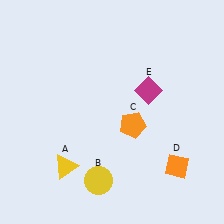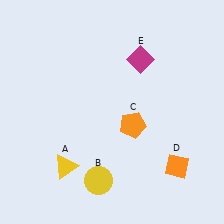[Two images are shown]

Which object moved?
The magenta diamond (E) moved up.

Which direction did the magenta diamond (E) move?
The magenta diamond (E) moved up.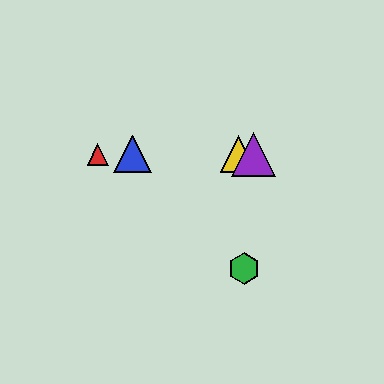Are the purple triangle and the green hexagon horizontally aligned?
No, the purple triangle is at y≈154 and the green hexagon is at y≈268.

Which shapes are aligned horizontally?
The red triangle, the blue triangle, the yellow triangle, the purple triangle are aligned horizontally.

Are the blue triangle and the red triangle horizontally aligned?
Yes, both are at y≈154.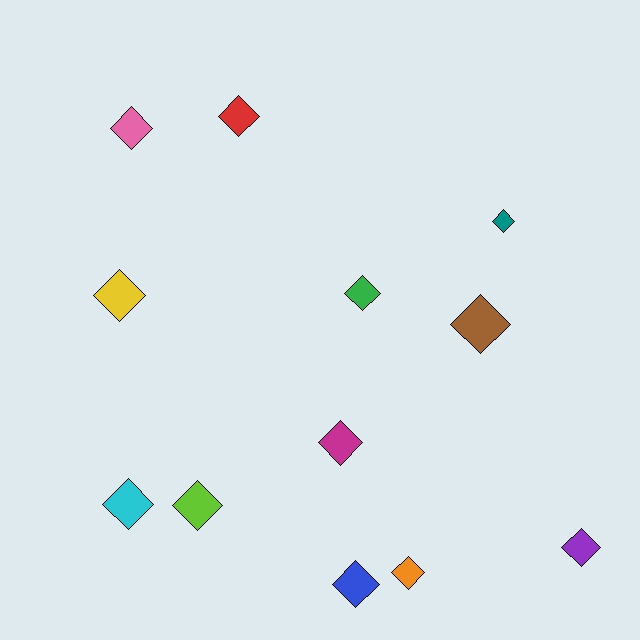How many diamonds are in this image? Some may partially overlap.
There are 12 diamonds.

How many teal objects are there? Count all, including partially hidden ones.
There is 1 teal object.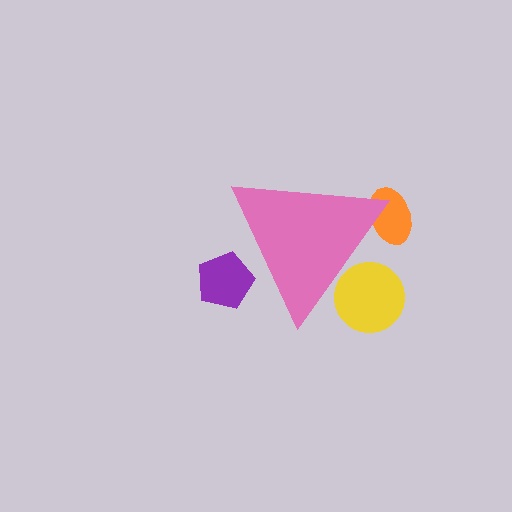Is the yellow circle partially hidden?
Yes, the yellow circle is partially hidden behind the pink triangle.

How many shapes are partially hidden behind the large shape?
3 shapes are partially hidden.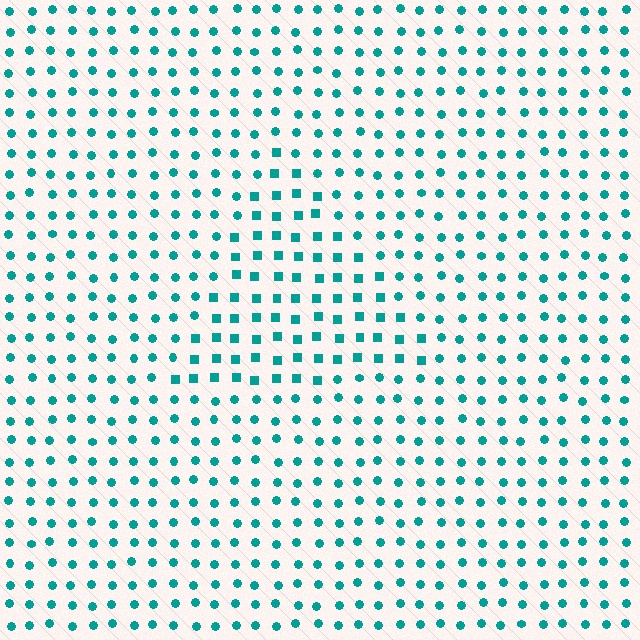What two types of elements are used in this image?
The image uses squares inside the triangle region and circles outside it.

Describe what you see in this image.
The image is filled with small teal elements arranged in a uniform grid. A triangle-shaped region contains squares, while the surrounding area contains circles. The boundary is defined purely by the change in element shape.